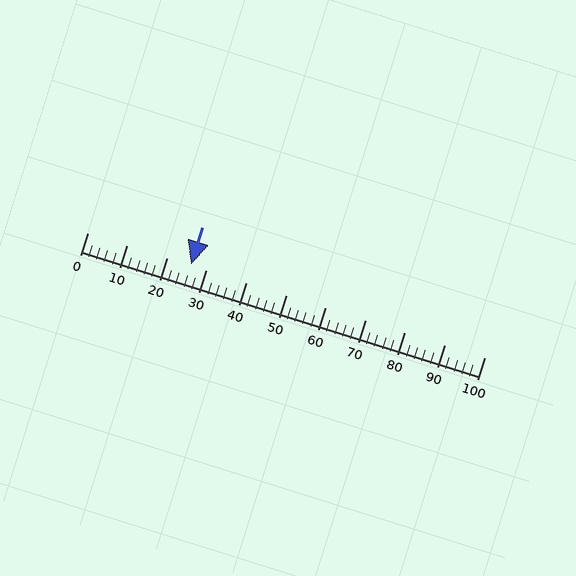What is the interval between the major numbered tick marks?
The major tick marks are spaced 10 units apart.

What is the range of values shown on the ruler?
The ruler shows values from 0 to 100.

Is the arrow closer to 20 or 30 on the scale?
The arrow is closer to 30.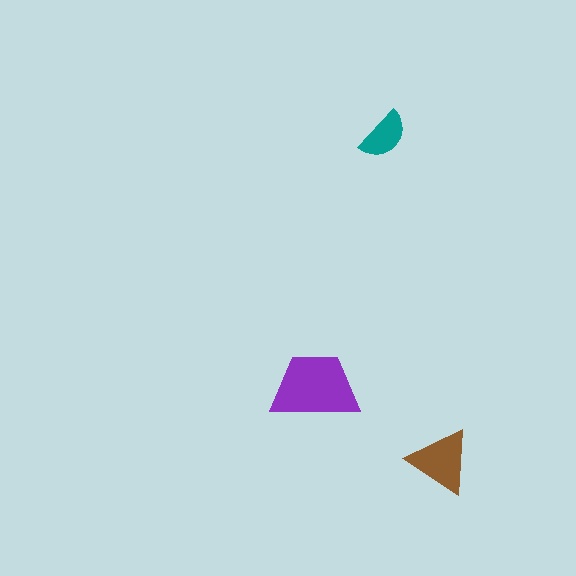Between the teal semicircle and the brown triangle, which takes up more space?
The brown triangle.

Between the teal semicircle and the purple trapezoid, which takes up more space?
The purple trapezoid.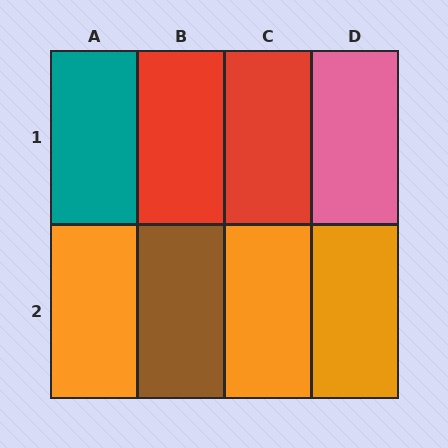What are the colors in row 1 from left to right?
Teal, red, red, pink.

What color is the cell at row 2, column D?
Orange.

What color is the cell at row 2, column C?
Orange.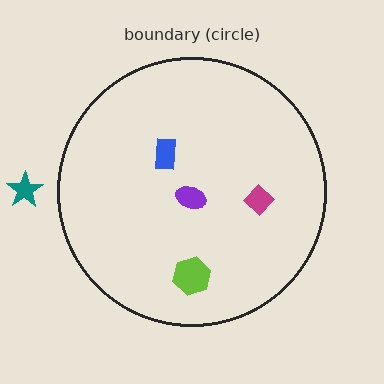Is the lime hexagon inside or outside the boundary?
Inside.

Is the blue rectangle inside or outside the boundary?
Inside.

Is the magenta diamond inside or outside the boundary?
Inside.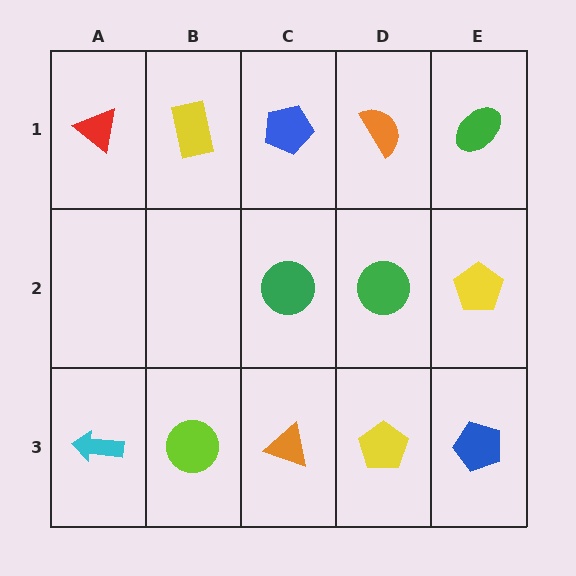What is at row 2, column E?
A yellow pentagon.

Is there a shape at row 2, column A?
No, that cell is empty.